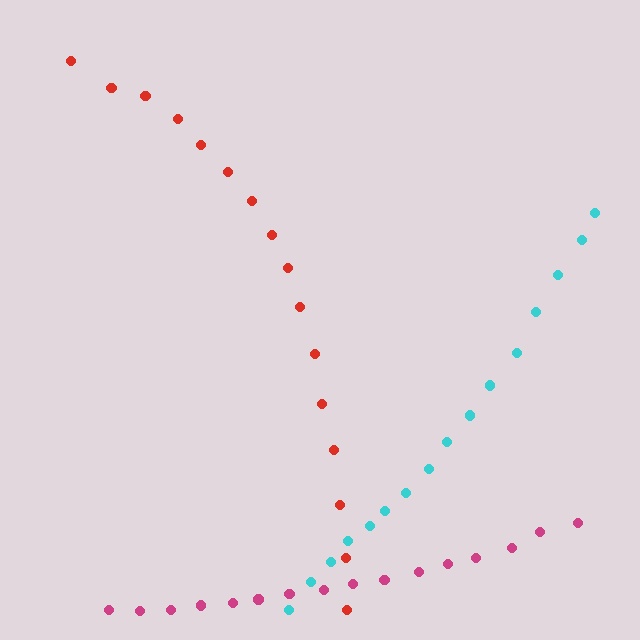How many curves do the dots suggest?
There are 3 distinct paths.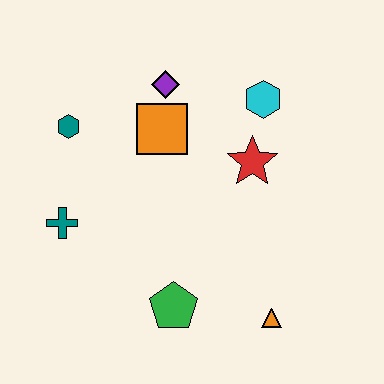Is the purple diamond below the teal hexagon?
No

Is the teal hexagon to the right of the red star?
No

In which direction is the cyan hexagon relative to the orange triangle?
The cyan hexagon is above the orange triangle.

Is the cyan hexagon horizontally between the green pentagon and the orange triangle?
Yes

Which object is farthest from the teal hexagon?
The orange triangle is farthest from the teal hexagon.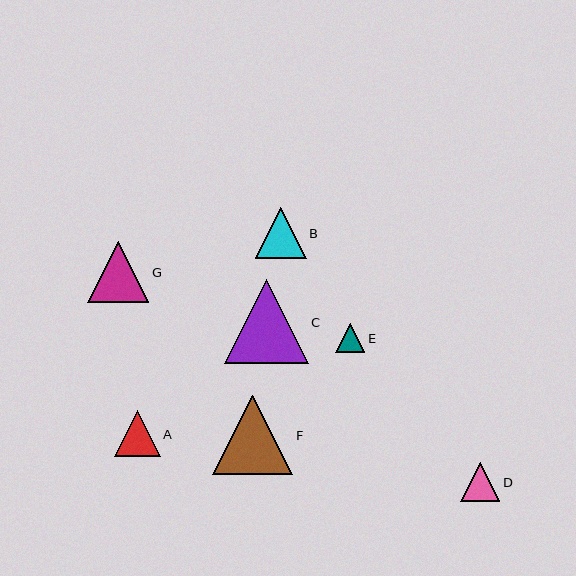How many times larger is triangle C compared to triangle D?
Triangle C is approximately 2.1 times the size of triangle D.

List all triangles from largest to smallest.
From largest to smallest: C, F, G, B, A, D, E.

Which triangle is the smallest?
Triangle E is the smallest with a size of approximately 29 pixels.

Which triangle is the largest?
Triangle C is the largest with a size of approximately 84 pixels.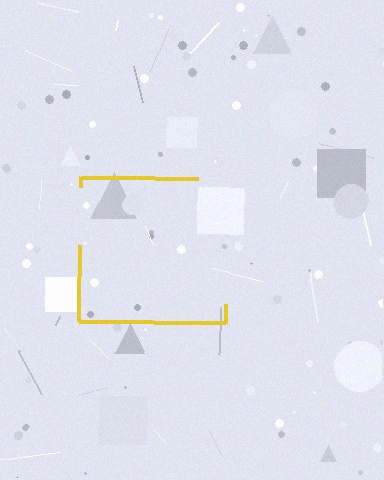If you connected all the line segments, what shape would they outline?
They would outline a square.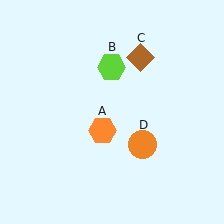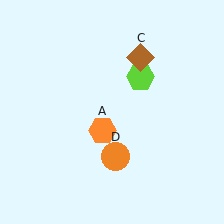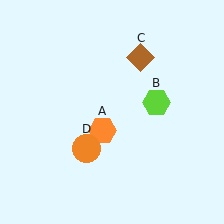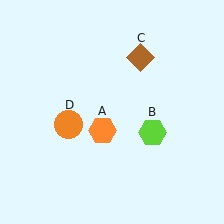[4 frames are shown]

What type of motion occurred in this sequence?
The lime hexagon (object B), orange circle (object D) rotated clockwise around the center of the scene.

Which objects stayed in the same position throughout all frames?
Orange hexagon (object A) and brown diamond (object C) remained stationary.